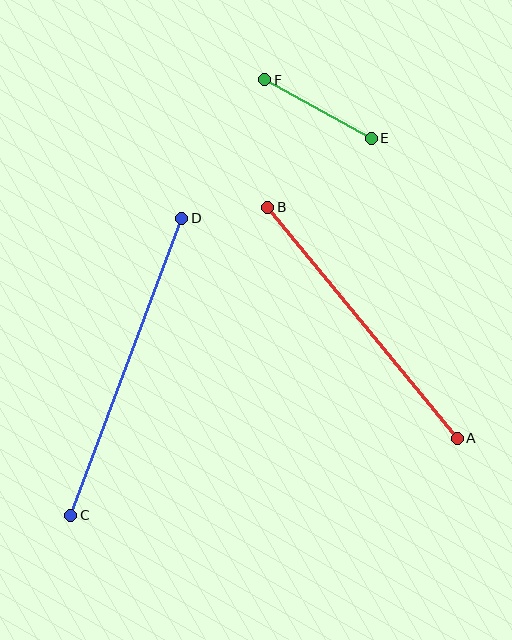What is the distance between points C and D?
The distance is approximately 317 pixels.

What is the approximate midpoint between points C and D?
The midpoint is at approximately (126, 367) pixels.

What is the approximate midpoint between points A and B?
The midpoint is at approximately (362, 323) pixels.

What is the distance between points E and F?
The distance is approximately 121 pixels.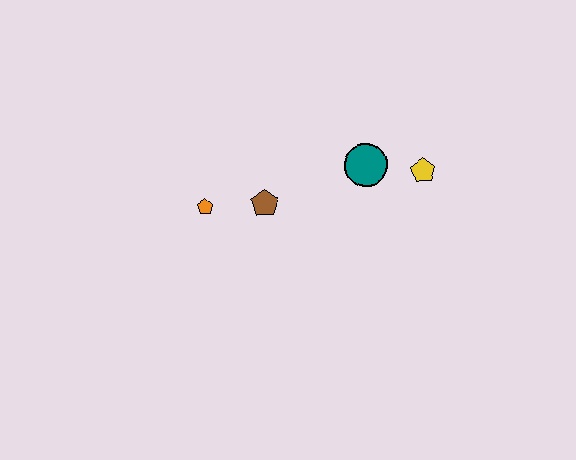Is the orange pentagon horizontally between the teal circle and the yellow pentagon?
No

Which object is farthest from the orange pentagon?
The yellow pentagon is farthest from the orange pentagon.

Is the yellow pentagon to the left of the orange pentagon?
No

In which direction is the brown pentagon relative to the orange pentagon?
The brown pentagon is to the right of the orange pentagon.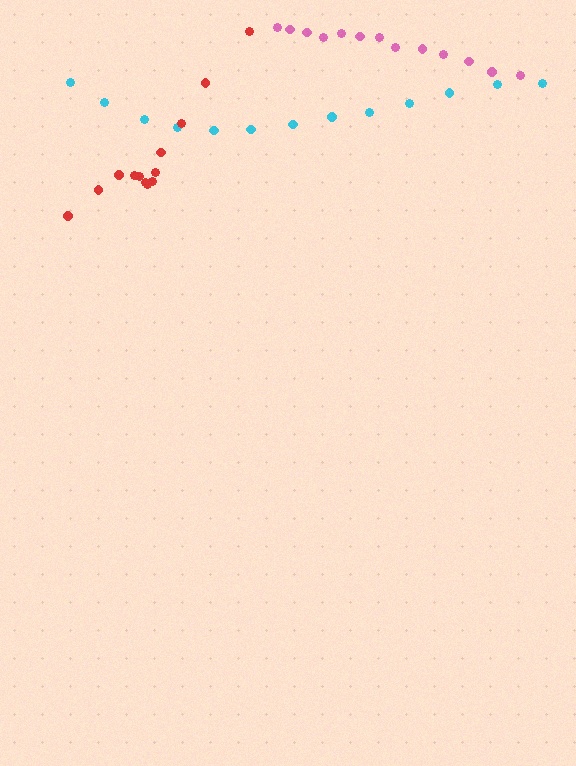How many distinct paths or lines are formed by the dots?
There are 3 distinct paths.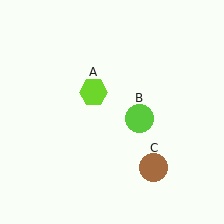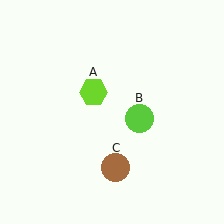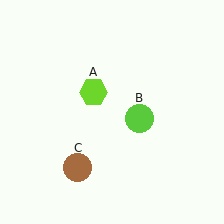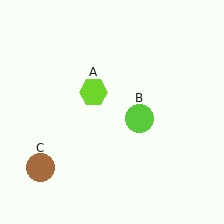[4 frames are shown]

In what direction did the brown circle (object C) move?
The brown circle (object C) moved left.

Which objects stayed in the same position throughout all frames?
Lime hexagon (object A) and lime circle (object B) remained stationary.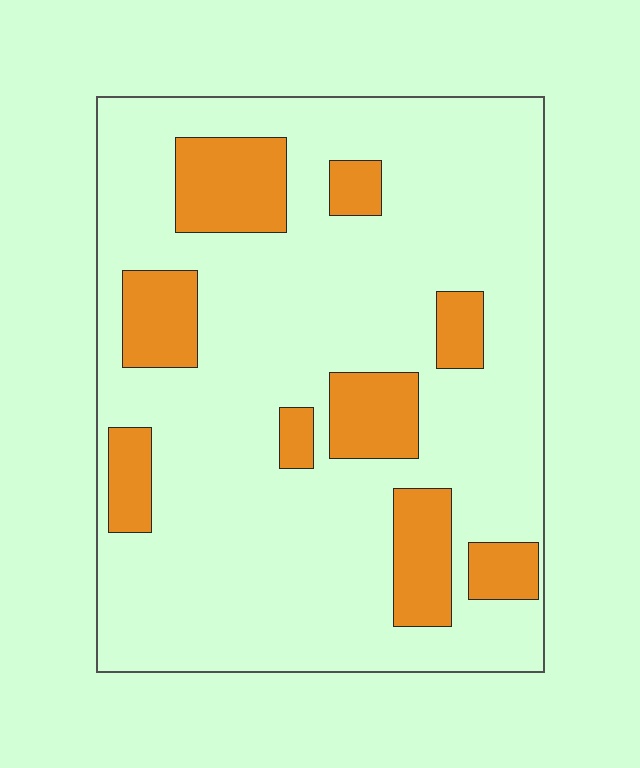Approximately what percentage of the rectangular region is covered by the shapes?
Approximately 20%.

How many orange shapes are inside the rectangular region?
9.